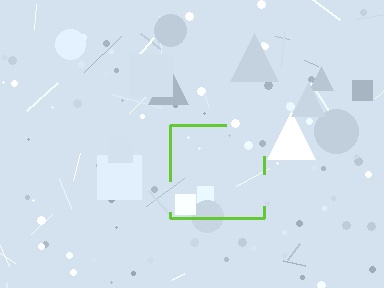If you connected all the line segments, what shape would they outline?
They would outline a square.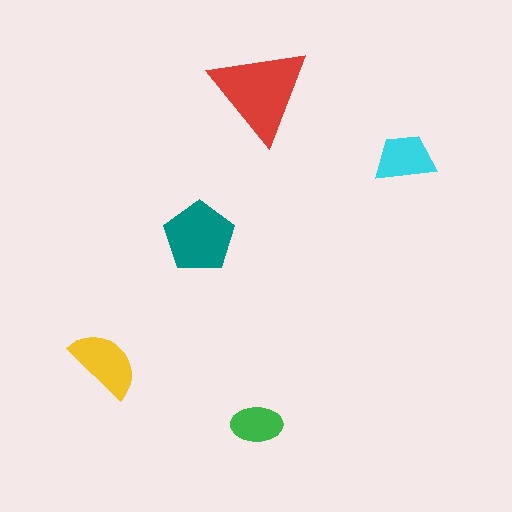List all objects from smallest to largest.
The green ellipse, the cyan trapezoid, the yellow semicircle, the teal pentagon, the red triangle.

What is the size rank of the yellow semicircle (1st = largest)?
3rd.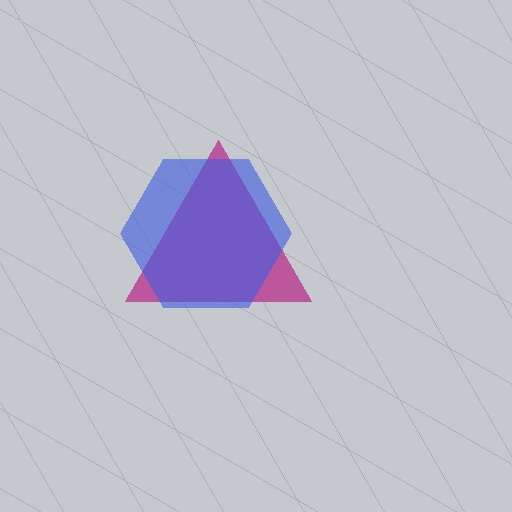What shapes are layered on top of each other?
The layered shapes are: a magenta triangle, a blue hexagon.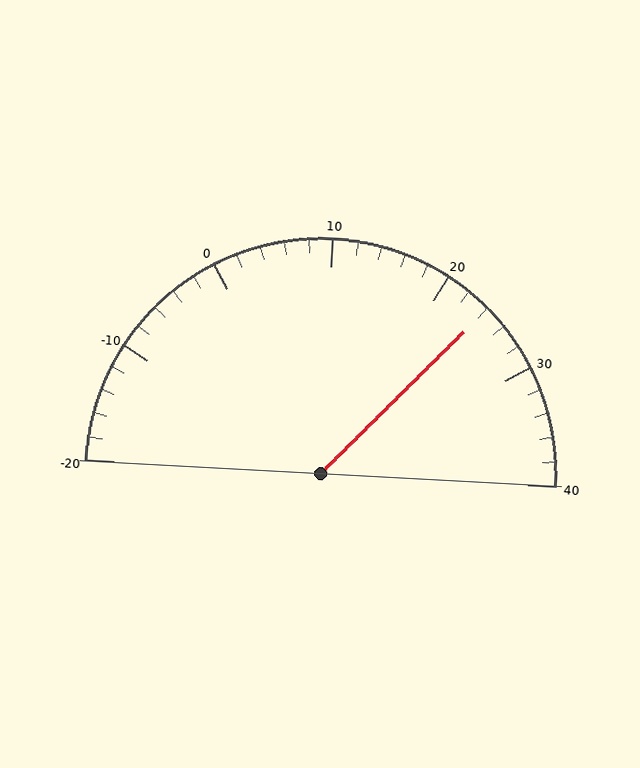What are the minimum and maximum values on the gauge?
The gauge ranges from -20 to 40.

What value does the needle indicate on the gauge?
The needle indicates approximately 24.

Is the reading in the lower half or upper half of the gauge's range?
The reading is in the upper half of the range (-20 to 40).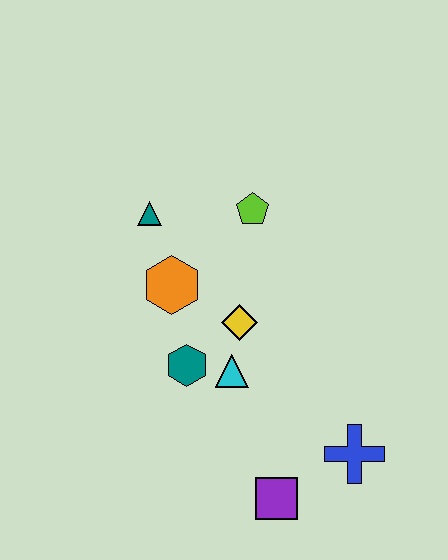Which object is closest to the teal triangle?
The orange hexagon is closest to the teal triangle.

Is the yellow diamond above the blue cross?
Yes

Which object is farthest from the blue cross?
The teal triangle is farthest from the blue cross.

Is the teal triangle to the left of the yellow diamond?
Yes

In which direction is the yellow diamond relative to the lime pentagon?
The yellow diamond is below the lime pentagon.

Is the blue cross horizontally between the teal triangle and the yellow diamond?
No